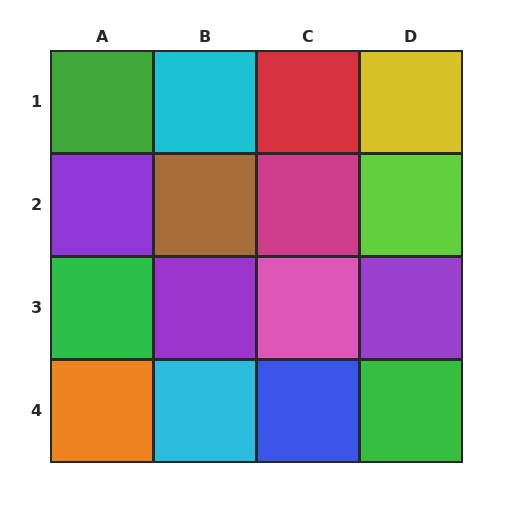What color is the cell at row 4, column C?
Blue.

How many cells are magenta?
1 cell is magenta.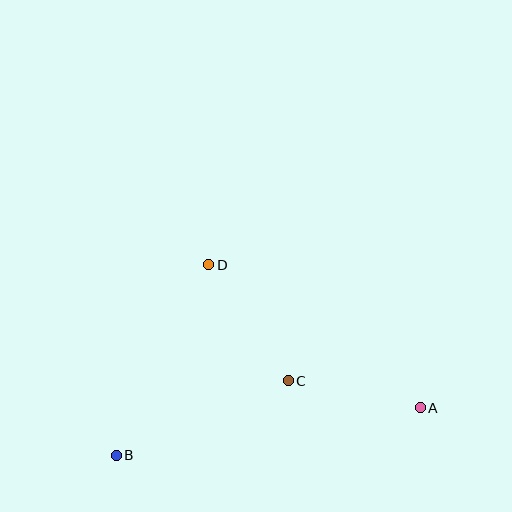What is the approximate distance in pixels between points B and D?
The distance between B and D is approximately 212 pixels.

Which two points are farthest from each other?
Points A and B are farthest from each other.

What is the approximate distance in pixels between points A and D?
The distance between A and D is approximately 256 pixels.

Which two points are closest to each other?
Points A and C are closest to each other.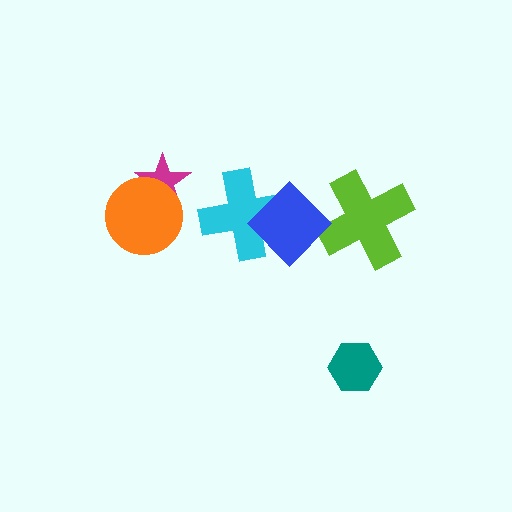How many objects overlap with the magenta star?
1 object overlaps with the magenta star.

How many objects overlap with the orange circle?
1 object overlaps with the orange circle.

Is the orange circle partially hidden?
No, no other shape covers it.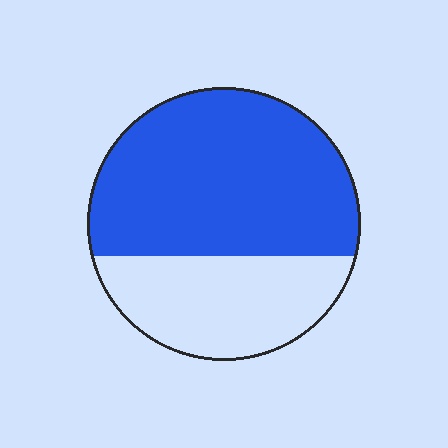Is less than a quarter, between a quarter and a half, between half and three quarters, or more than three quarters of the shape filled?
Between half and three quarters.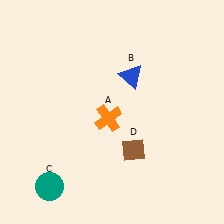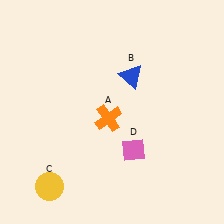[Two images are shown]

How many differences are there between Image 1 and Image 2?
There are 2 differences between the two images.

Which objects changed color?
C changed from teal to yellow. D changed from brown to pink.